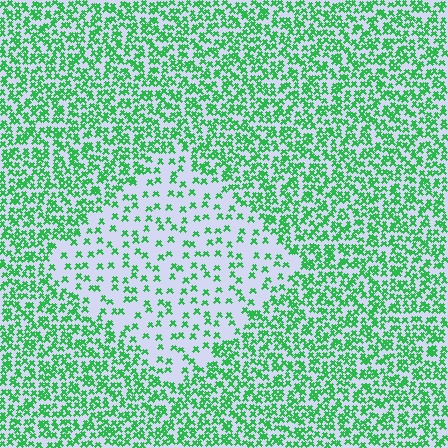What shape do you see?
I see a diamond.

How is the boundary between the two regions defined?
The boundary is defined by a change in element density (approximately 2.6x ratio). All elements are the same color, size, and shape.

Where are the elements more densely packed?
The elements are more densely packed outside the diamond boundary.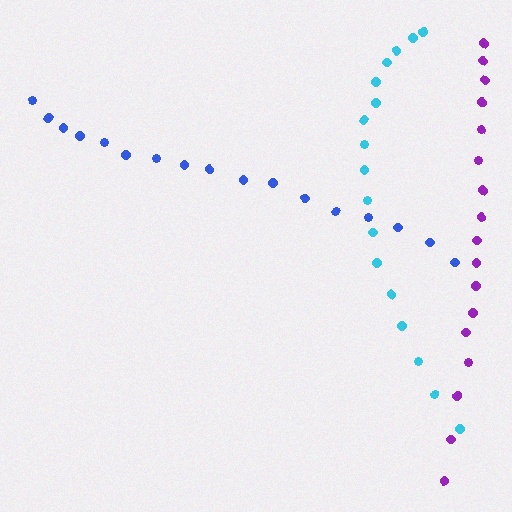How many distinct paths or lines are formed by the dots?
There are 3 distinct paths.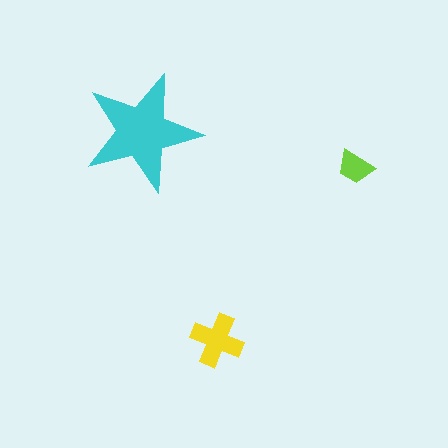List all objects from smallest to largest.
The lime trapezoid, the yellow cross, the cyan star.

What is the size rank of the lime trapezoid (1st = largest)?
3rd.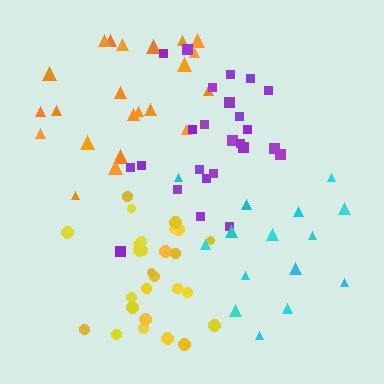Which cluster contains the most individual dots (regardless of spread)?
Yellow (27).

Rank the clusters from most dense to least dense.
yellow, orange, cyan, purple.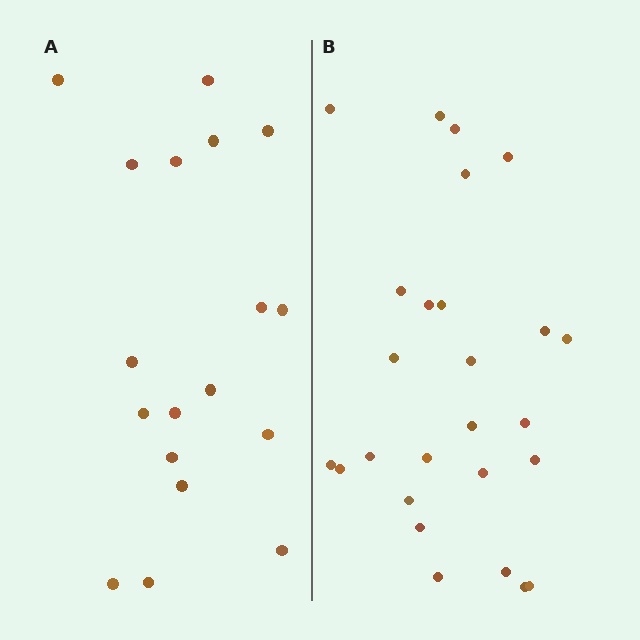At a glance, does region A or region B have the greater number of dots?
Region B (the right region) has more dots.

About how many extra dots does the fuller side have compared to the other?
Region B has roughly 8 or so more dots than region A.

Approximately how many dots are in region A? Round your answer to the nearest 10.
About 20 dots. (The exact count is 18, which rounds to 20.)